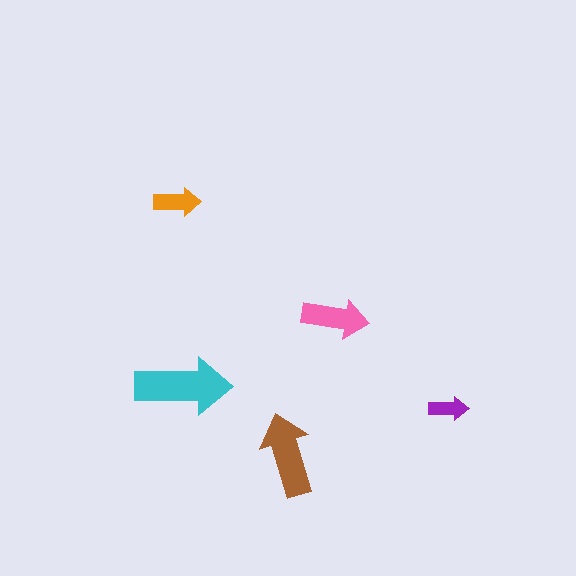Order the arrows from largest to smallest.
the cyan one, the brown one, the pink one, the orange one, the purple one.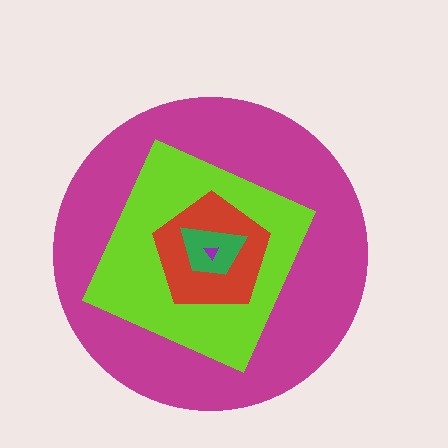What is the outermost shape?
The magenta circle.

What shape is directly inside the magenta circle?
The lime diamond.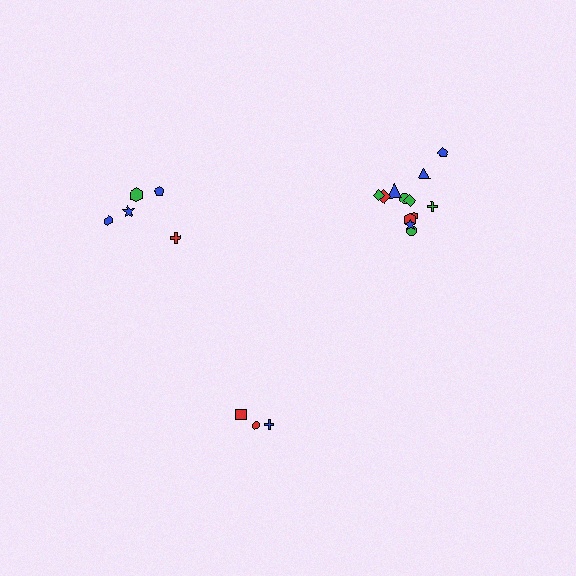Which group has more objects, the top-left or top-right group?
The top-right group.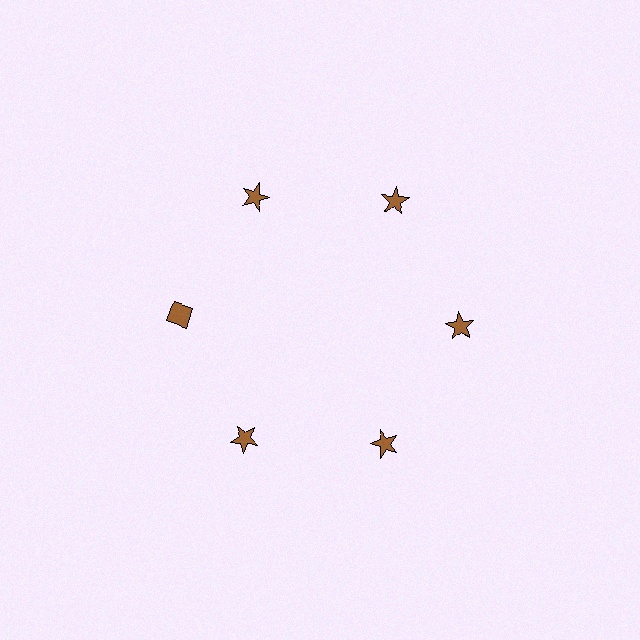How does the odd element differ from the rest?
It has a different shape: diamond instead of star.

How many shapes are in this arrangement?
There are 6 shapes arranged in a ring pattern.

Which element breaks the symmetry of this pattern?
The brown diamond at roughly the 9 o'clock position breaks the symmetry. All other shapes are brown stars.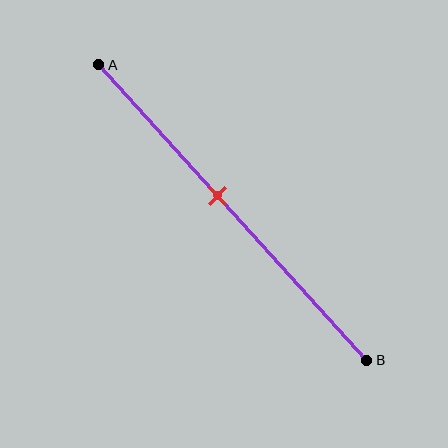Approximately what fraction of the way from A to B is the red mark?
The red mark is approximately 45% of the way from A to B.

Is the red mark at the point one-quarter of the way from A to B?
No, the mark is at about 45% from A, not at the 25% one-quarter point.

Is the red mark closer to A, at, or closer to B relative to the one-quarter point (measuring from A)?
The red mark is closer to point B than the one-quarter point of segment AB.